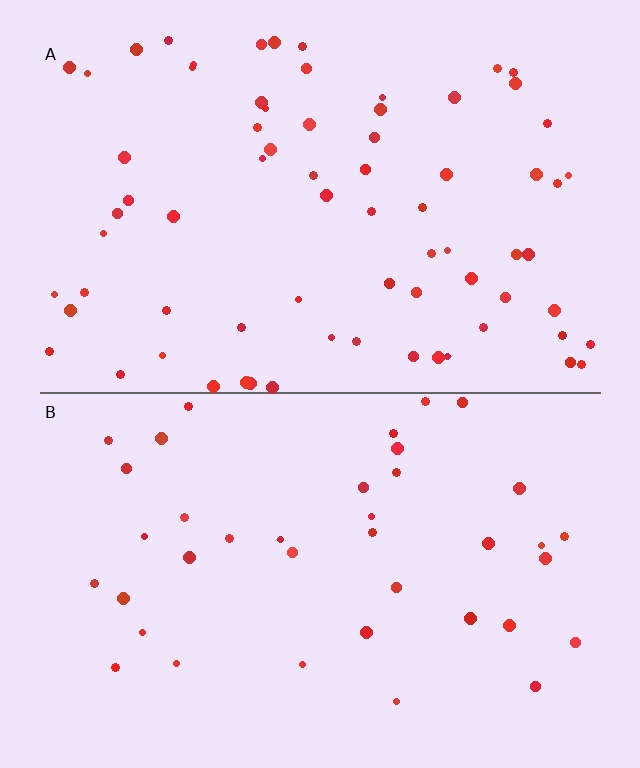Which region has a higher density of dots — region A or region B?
A (the top).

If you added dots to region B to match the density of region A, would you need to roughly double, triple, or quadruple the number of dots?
Approximately double.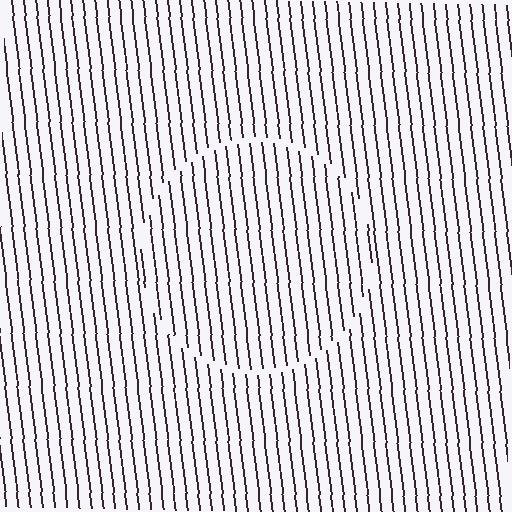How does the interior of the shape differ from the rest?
The interior of the shape contains the same grating, shifted by half a period — the contour is defined by the phase discontinuity where line-ends from the inner and outer gratings abut.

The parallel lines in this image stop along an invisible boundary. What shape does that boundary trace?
An illusory circle. The interior of the shape contains the same grating, shifted by half a period — the contour is defined by the phase discontinuity where line-ends from the inner and outer gratings abut.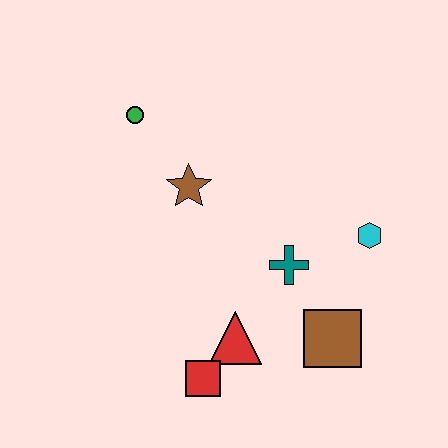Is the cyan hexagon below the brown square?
No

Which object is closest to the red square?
The red triangle is closest to the red square.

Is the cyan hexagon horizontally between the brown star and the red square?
No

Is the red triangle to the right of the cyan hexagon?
No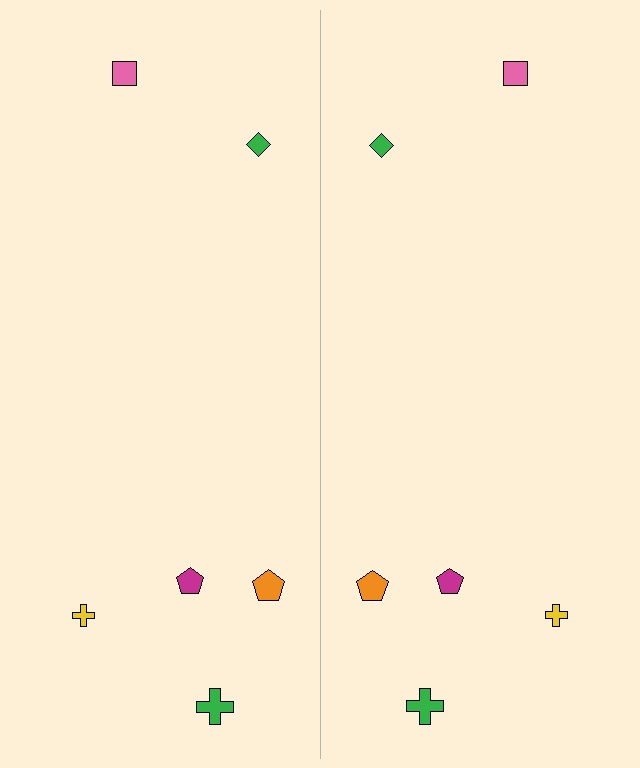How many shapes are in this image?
There are 12 shapes in this image.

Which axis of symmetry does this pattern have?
The pattern has a vertical axis of symmetry running through the center of the image.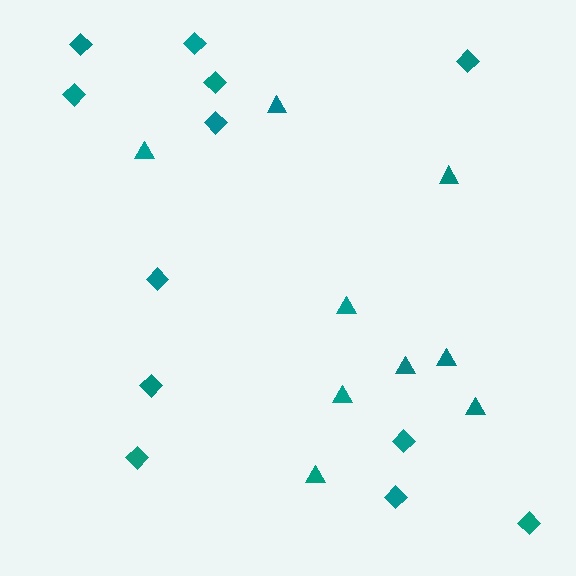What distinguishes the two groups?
There are 2 groups: one group of diamonds (12) and one group of triangles (9).